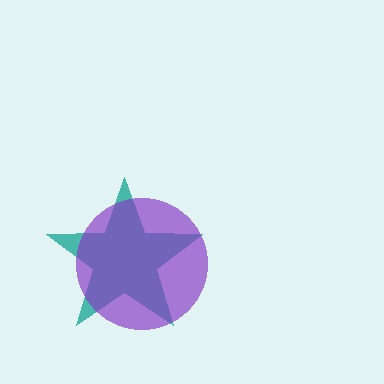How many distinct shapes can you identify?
There are 2 distinct shapes: a teal star, a purple circle.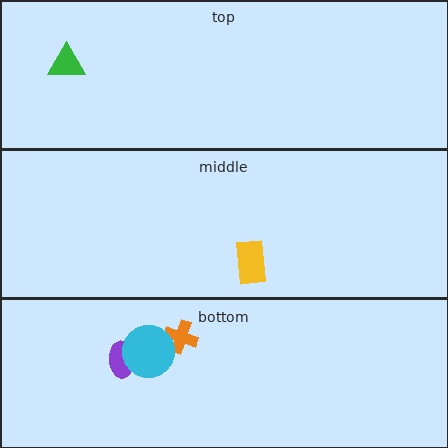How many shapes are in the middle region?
1.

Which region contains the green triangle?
The top region.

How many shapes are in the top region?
1.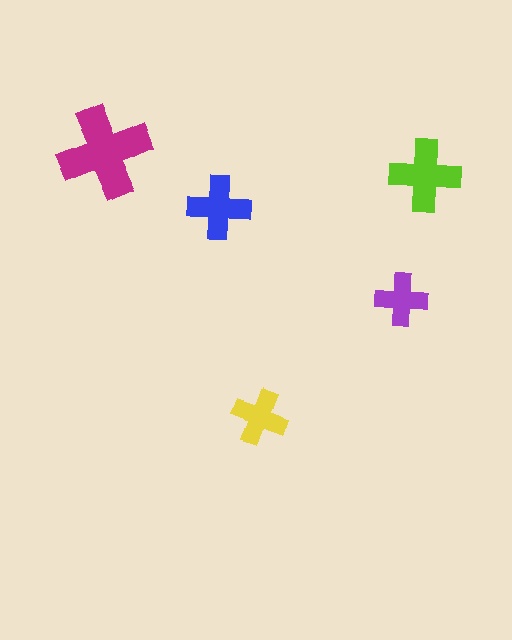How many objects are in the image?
There are 5 objects in the image.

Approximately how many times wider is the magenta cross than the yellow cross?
About 1.5 times wider.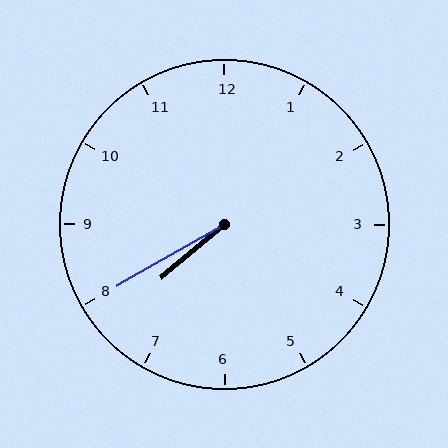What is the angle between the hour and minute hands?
Approximately 10 degrees.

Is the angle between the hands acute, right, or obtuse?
It is acute.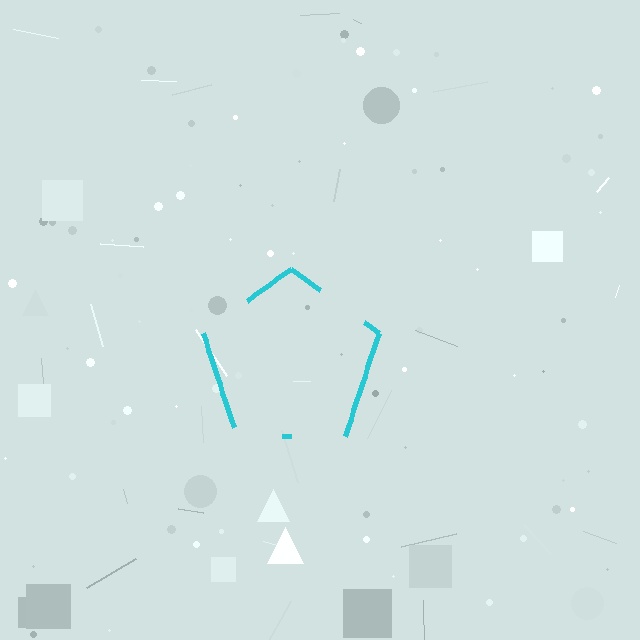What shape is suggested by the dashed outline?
The dashed outline suggests a pentagon.